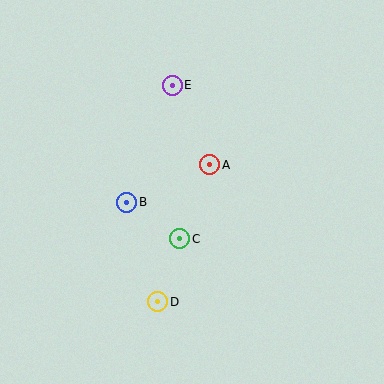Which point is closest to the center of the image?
Point A at (210, 165) is closest to the center.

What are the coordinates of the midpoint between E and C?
The midpoint between E and C is at (176, 162).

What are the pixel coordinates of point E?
Point E is at (172, 85).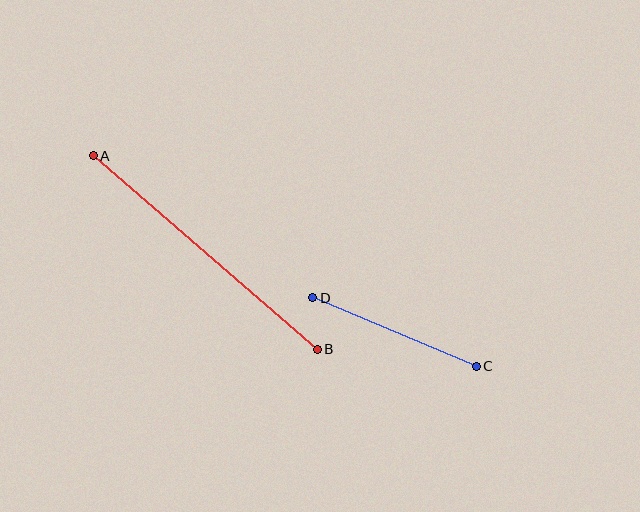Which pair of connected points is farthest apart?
Points A and B are farthest apart.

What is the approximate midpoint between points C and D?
The midpoint is at approximately (394, 332) pixels.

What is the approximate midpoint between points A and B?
The midpoint is at approximately (205, 252) pixels.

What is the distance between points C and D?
The distance is approximately 178 pixels.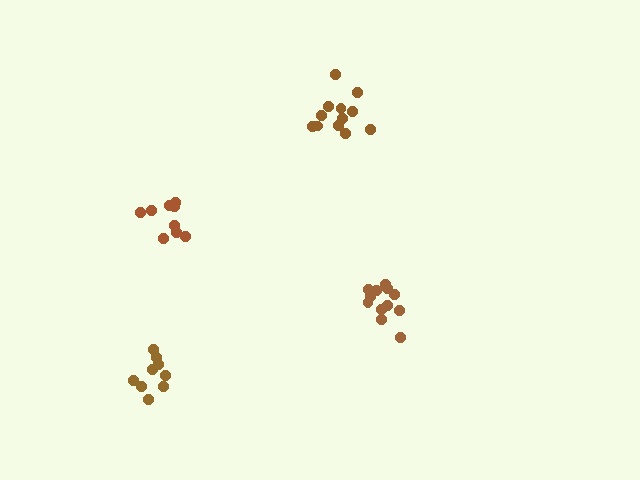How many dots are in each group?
Group 1: 9 dots, Group 2: 12 dots, Group 3: 12 dots, Group 4: 9 dots (42 total).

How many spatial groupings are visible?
There are 4 spatial groupings.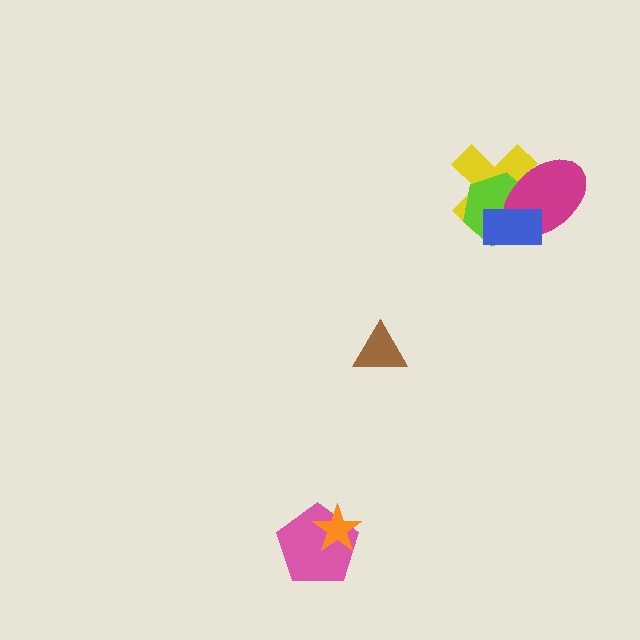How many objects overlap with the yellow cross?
3 objects overlap with the yellow cross.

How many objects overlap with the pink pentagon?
1 object overlaps with the pink pentagon.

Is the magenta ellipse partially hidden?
Yes, it is partially covered by another shape.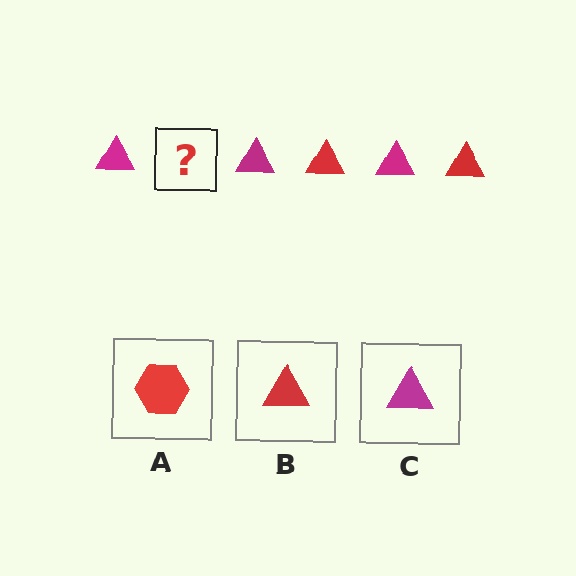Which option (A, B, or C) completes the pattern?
B.